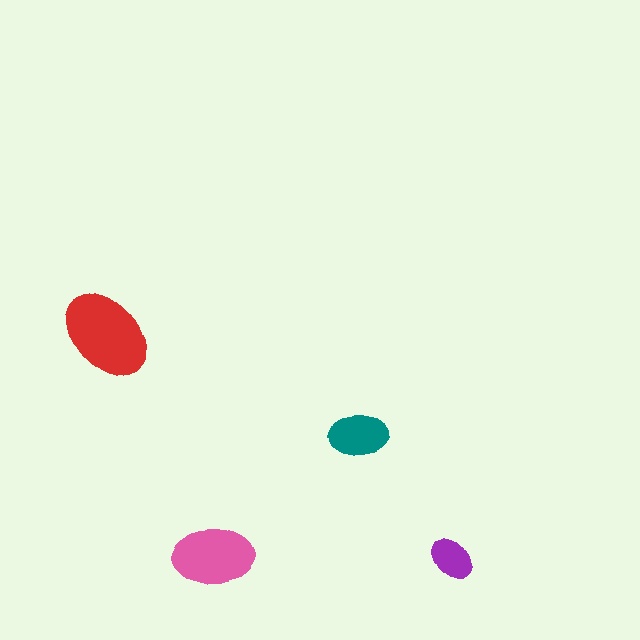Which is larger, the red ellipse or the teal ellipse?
The red one.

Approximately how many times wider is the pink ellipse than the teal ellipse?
About 1.5 times wider.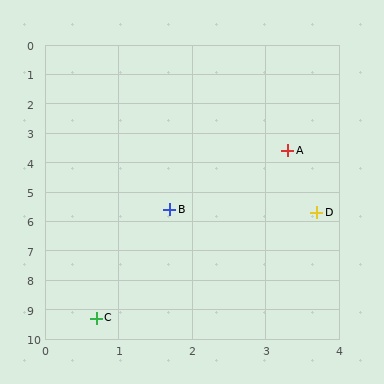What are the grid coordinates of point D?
Point D is at approximately (3.7, 5.7).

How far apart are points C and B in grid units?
Points C and B are about 3.8 grid units apart.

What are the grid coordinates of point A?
Point A is at approximately (3.3, 3.6).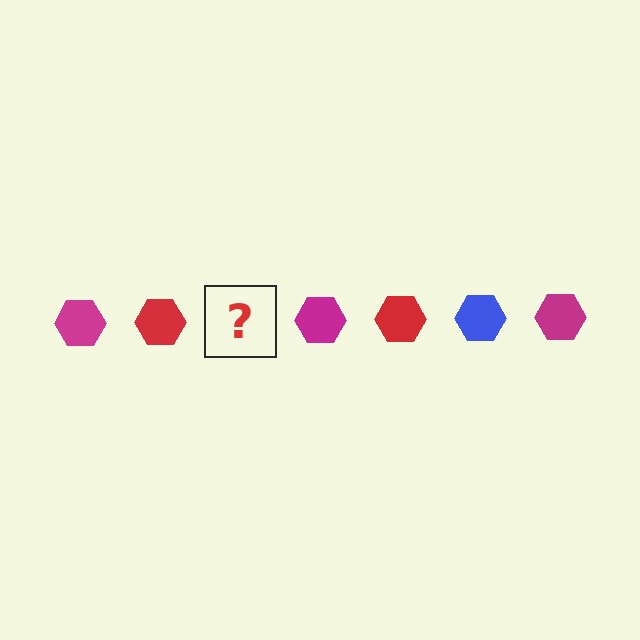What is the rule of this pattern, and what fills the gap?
The rule is that the pattern cycles through magenta, red, blue hexagons. The gap should be filled with a blue hexagon.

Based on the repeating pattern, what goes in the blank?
The blank should be a blue hexagon.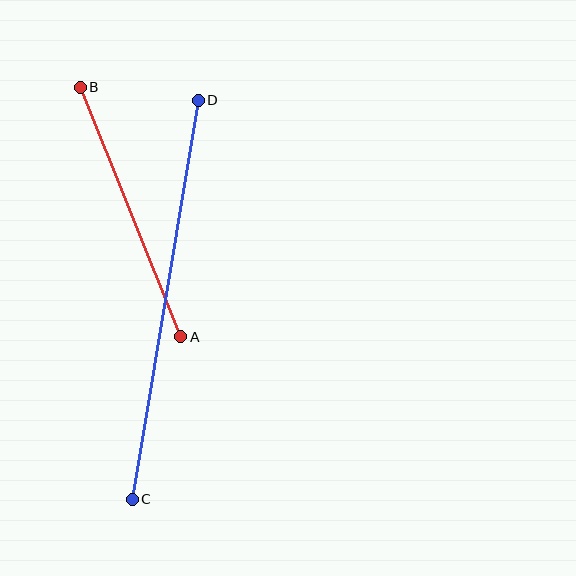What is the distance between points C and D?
The distance is approximately 404 pixels.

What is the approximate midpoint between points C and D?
The midpoint is at approximately (165, 300) pixels.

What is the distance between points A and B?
The distance is approximately 269 pixels.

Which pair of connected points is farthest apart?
Points C and D are farthest apart.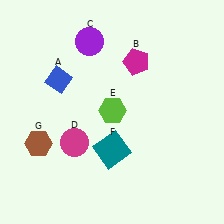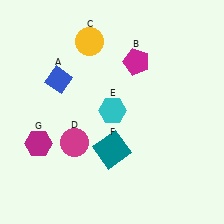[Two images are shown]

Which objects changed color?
C changed from purple to yellow. E changed from lime to cyan. G changed from brown to magenta.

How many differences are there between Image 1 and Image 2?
There are 3 differences between the two images.